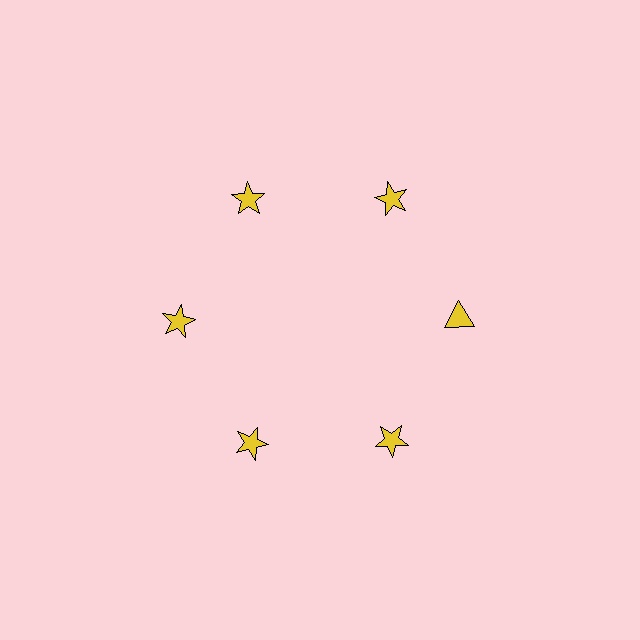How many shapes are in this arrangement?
There are 6 shapes arranged in a ring pattern.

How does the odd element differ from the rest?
It has a different shape: triangle instead of star.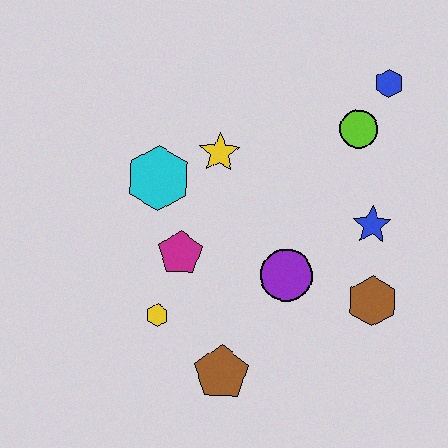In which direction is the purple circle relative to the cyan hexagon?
The purple circle is to the right of the cyan hexagon.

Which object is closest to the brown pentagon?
The yellow hexagon is closest to the brown pentagon.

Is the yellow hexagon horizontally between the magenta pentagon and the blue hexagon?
No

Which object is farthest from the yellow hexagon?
The blue hexagon is farthest from the yellow hexagon.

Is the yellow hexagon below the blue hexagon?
Yes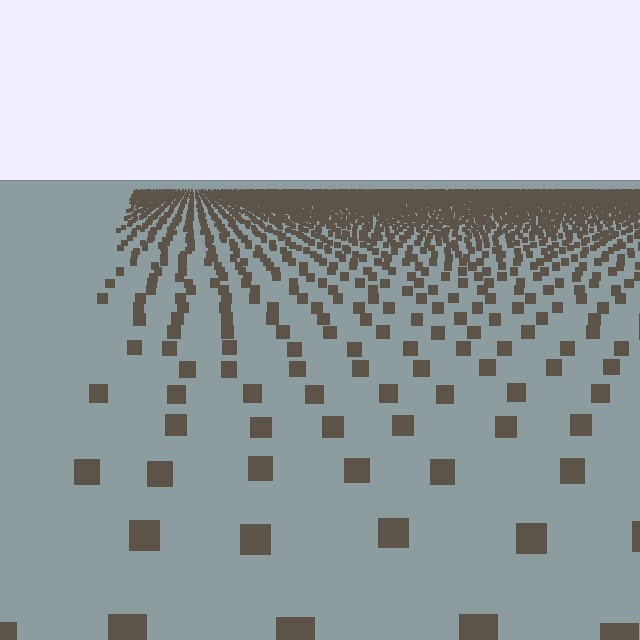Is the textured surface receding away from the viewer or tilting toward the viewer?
The surface is receding away from the viewer. Texture elements get smaller and denser toward the top.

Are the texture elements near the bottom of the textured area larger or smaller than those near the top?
Larger. Near the bottom, elements are closer to the viewer and appear at a bigger on-screen size.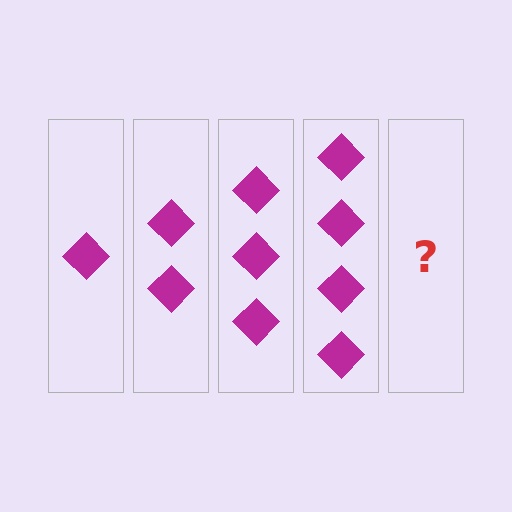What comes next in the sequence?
The next element should be 5 diamonds.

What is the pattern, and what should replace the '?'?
The pattern is that each step adds one more diamond. The '?' should be 5 diamonds.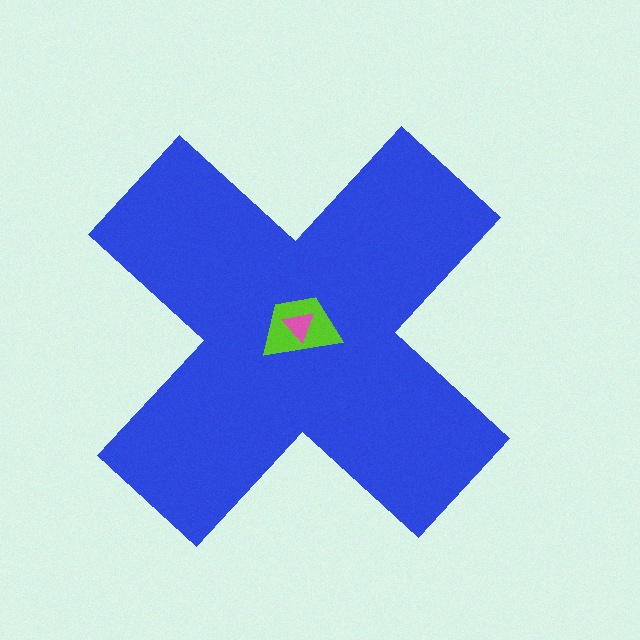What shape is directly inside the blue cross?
The lime trapezoid.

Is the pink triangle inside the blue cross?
Yes.